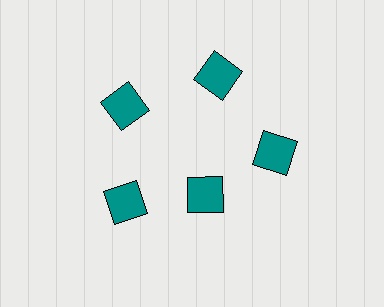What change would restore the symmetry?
The symmetry would be restored by moving it outward, back onto the ring so that all 5 squares sit at equal angles and equal distance from the center.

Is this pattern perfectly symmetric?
No. The 5 teal squares are arranged in a ring, but one element near the 5 o'clock position is pulled inward toward the center, breaking the 5-fold rotational symmetry.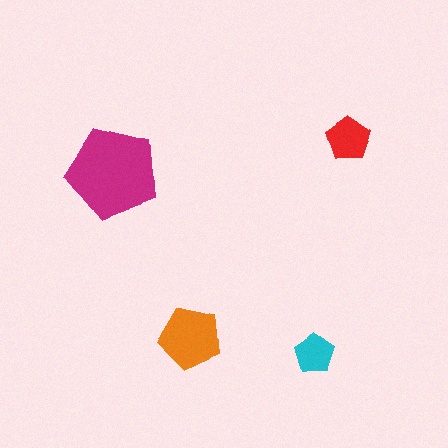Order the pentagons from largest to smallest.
the magenta one, the orange one, the red one, the cyan one.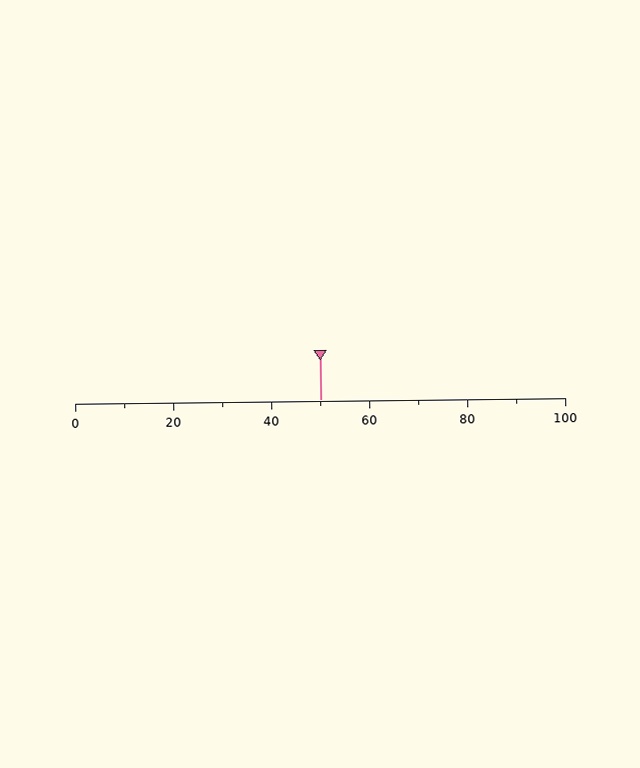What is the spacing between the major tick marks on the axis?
The major ticks are spaced 20 apart.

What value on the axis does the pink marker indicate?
The marker indicates approximately 50.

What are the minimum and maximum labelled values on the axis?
The axis runs from 0 to 100.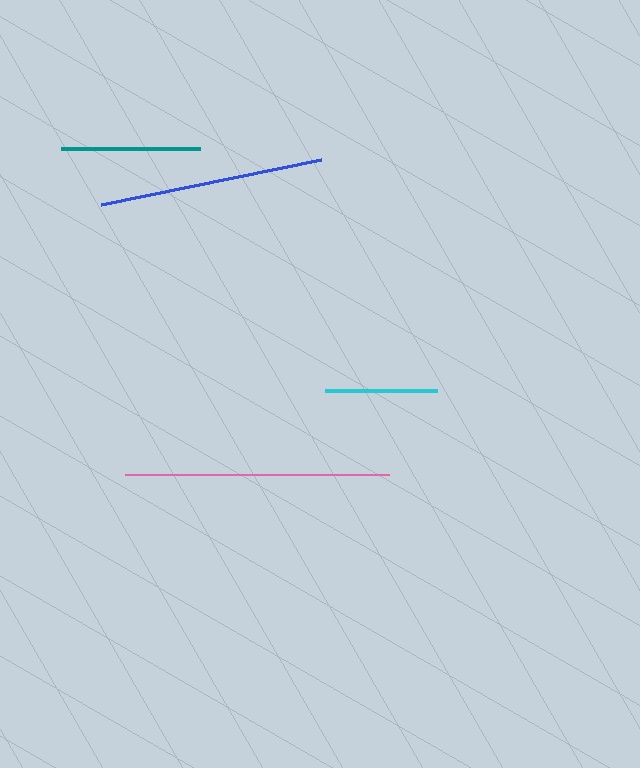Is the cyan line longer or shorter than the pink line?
The pink line is longer than the cyan line.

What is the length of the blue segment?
The blue segment is approximately 224 pixels long.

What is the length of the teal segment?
The teal segment is approximately 139 pixels long.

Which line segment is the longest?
The pink line is the longest at approximately 263 pixels.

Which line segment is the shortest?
The cyan line is the shortest at approximately 112 pixels.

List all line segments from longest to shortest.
From longest to shortest: pink, blue, teal, cyan.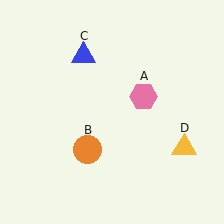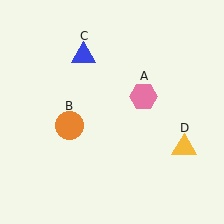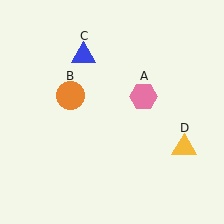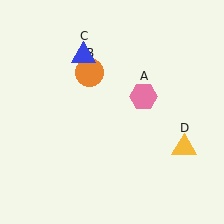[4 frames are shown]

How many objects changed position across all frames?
1 object changed position: orange circle (object B).